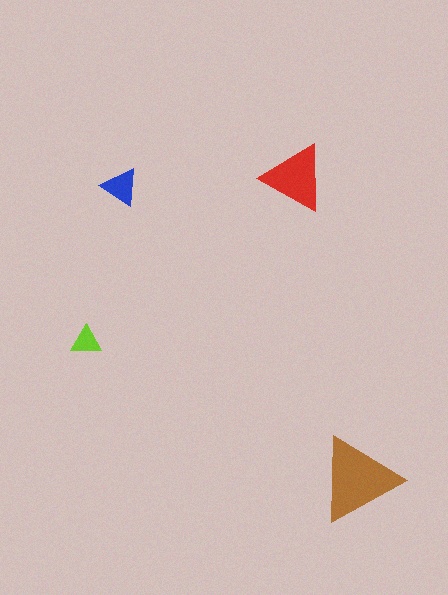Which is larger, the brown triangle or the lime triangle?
The brown one.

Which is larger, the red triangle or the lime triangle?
The red one.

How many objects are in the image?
There are 4 objects in the image.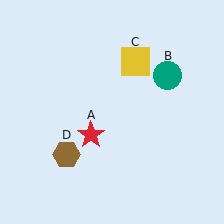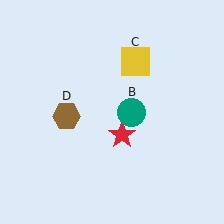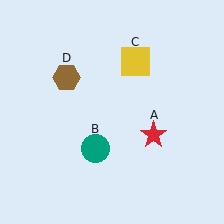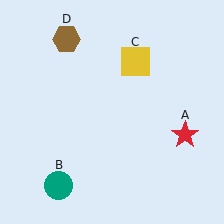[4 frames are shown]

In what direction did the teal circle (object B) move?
The teal circle (object B) moved down and to the left.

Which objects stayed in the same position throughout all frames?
Yellow square (object C) remained stationary.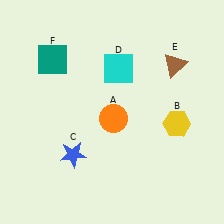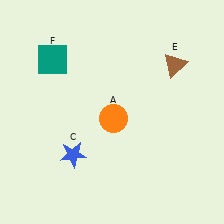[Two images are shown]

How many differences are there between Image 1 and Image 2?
There are 2 differences between the two images.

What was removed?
The yellow hexagon (B), the cyan square (D) were removed in Image 2.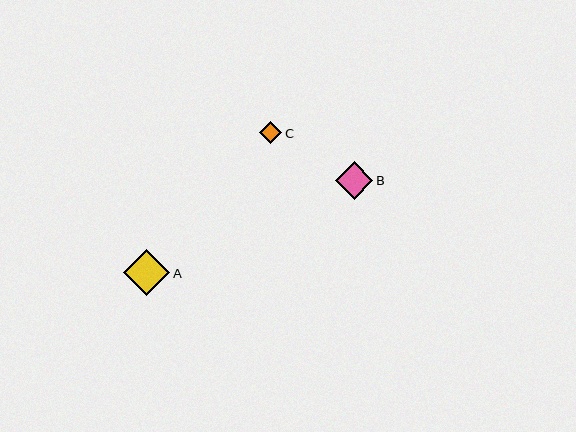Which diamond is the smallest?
Diamond C is the smallest with a size of approximately 22 pixels.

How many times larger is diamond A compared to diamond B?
Diamond A is approximately 1.2 times the size of diamond B.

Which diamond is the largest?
Diamond A is the largest with a size of approximately 46 pixels.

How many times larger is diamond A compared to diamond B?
Diamond A is approximately 1.2 times the size of diamond B.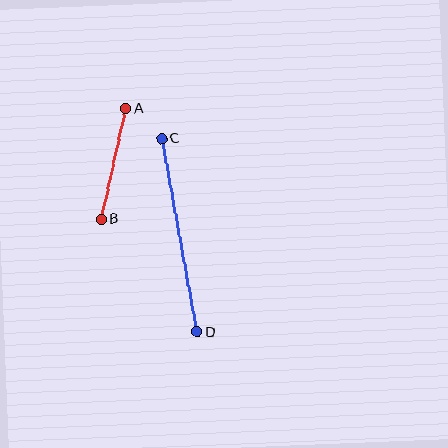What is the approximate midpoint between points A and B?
The midpoint is at approximately (113, 164) pixels.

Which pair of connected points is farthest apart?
Points C and D are farthest apart.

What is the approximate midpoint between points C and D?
The midpoint is at approximately (180, 235) pixels.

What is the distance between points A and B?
The distance is approximately 114 pixels.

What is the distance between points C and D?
The distance is approximately 197 pixels.